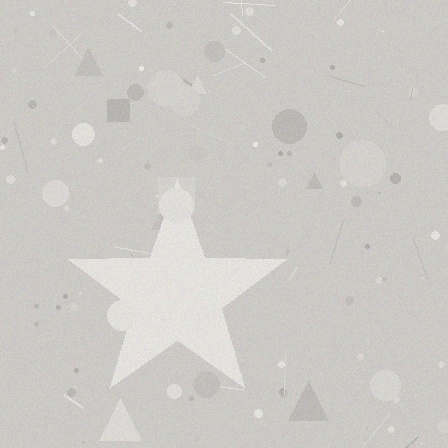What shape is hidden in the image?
A star is hidden in the image.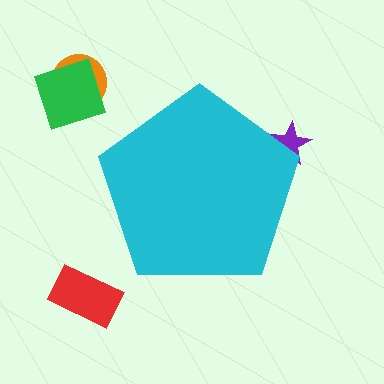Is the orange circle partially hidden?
No, the orange circle is fully visible.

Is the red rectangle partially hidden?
No, the red rectangle is fully visible.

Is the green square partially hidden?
No, the green square is fully visible.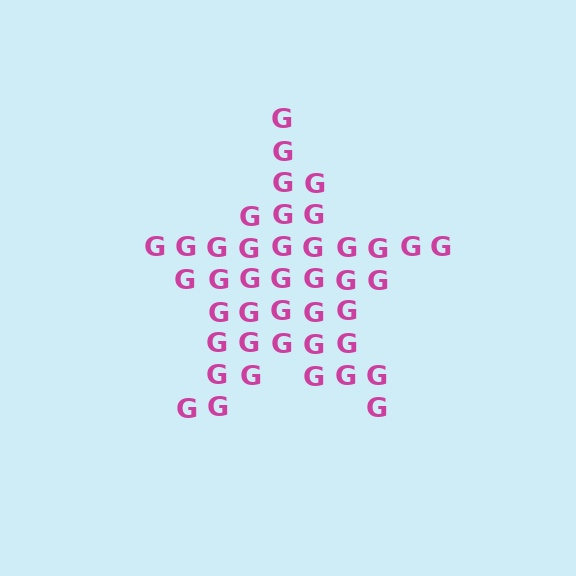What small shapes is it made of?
It is made of small letter G's.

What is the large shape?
The large shape is a star.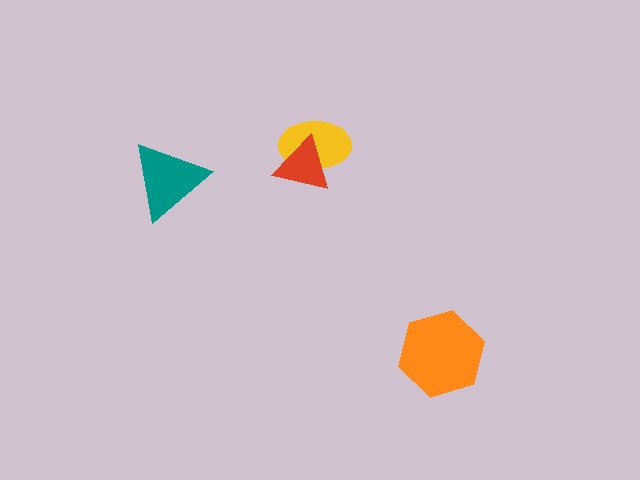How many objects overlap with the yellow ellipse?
1 object overlaps with the yellow ellipse.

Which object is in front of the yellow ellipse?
The red triangle is in front of the yellow ellipse.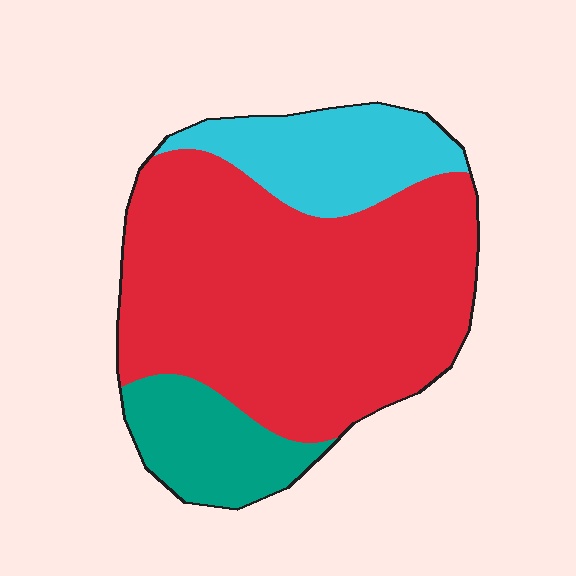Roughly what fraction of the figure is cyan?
Cyan covers roughly 20% of the figure.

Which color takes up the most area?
Red, at roughly 65%.